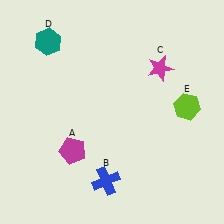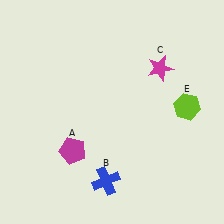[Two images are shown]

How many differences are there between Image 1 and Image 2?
There is 1 difference between the two images.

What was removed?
The teal hexagon (D) was removed in Image 2.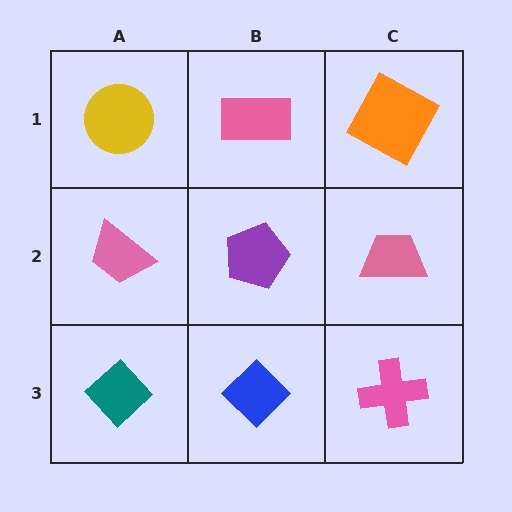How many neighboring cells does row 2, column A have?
3.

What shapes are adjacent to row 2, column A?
A yellow circle (row 1, column A), a teal diamond (row 3, column A), a purple pentagon (row 2, column B).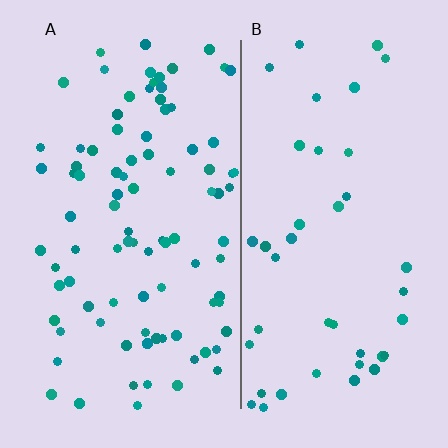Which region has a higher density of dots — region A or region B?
A (the left).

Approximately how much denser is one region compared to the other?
Approximately 2.2× — region A over region B.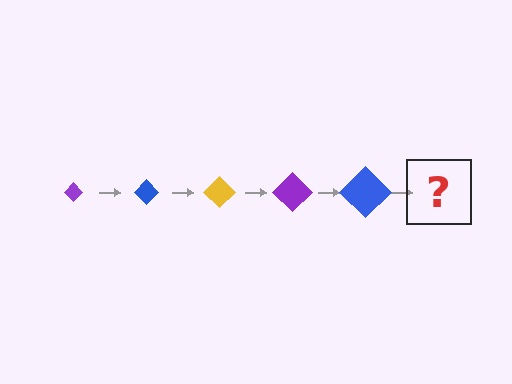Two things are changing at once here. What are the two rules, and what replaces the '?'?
The two rules are that the diamond grows larger each step and the color cycles through purple, blue, and yellow. The '?' should be a yellow diamond, larger than the previous one.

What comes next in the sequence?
The next element should be a yellow diamond, larger than the previous one.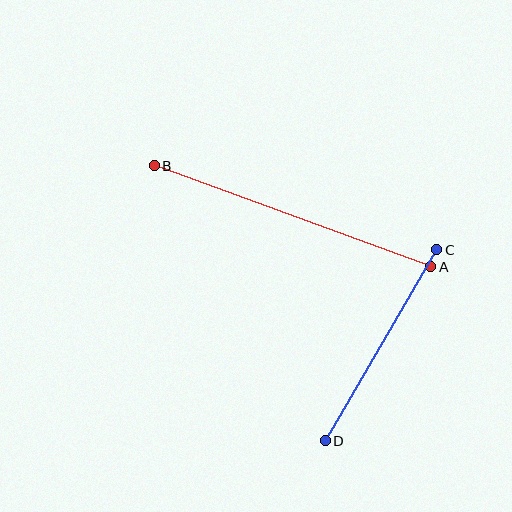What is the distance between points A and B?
The distance is approximately 295 pixels.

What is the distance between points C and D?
The distance is approximately 221 pixels.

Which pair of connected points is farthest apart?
Points A and B are farthest apart.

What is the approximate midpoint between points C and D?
The midpoint is at approximately (381, 345) pixels.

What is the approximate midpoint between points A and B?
The midpoint is at approximately (292, 216) pixels.